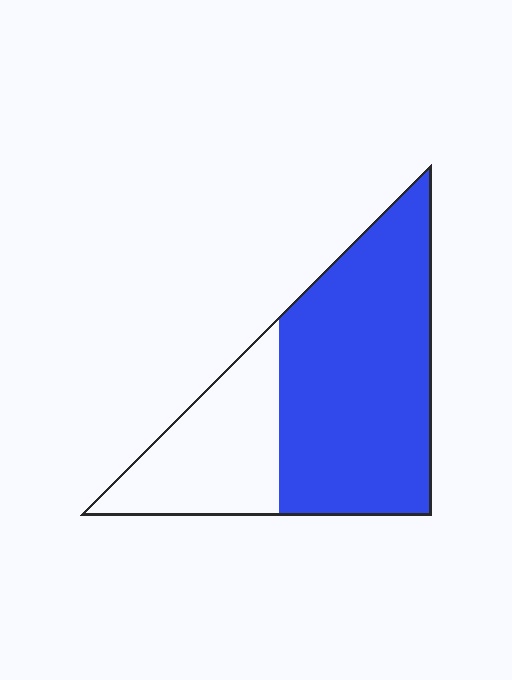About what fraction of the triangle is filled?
About two thirds (2/3).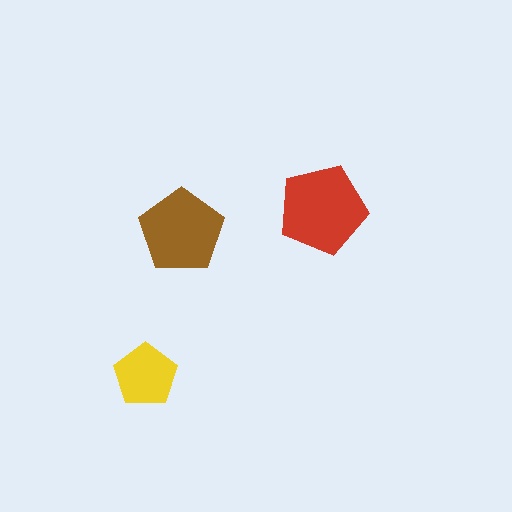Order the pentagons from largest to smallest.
the red one, the brown one, the yellow one.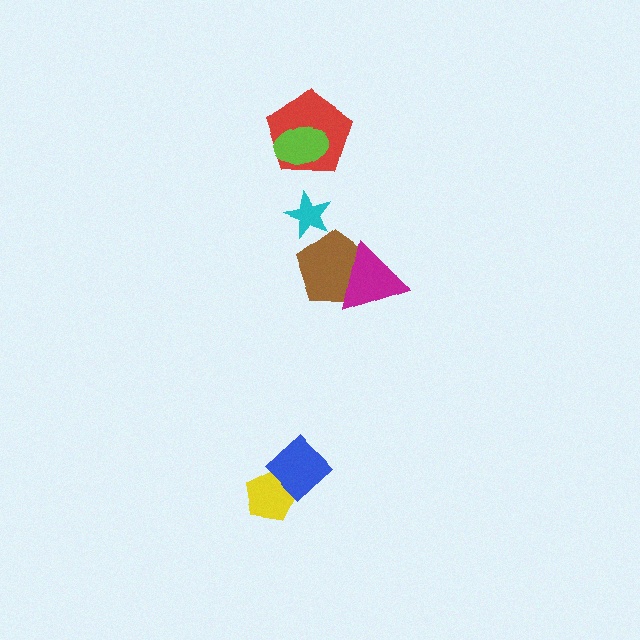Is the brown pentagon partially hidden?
Yes, it is partially covered by another shape.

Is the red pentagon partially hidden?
Yes, it is partially covered by another shape.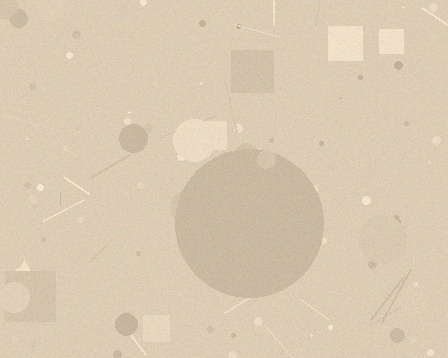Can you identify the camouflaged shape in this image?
The camouflaged shape is a circle.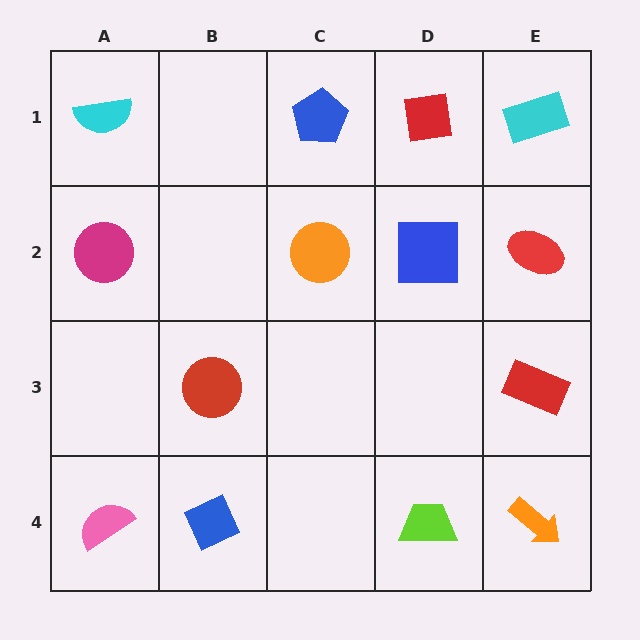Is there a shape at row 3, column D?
No, that cell is empty.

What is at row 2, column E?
A red ellipse.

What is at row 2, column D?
A blue square.